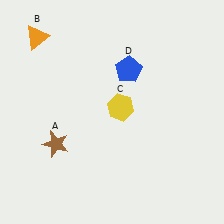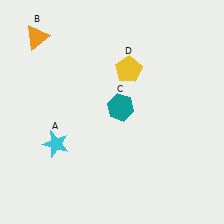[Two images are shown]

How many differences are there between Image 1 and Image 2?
There are 3 differences between the two images.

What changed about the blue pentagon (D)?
In Image 1, D is blue. In Image 2, it changed to yellow.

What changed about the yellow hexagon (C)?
In Image 1, C is yellow. In Image 2, it changed to teal.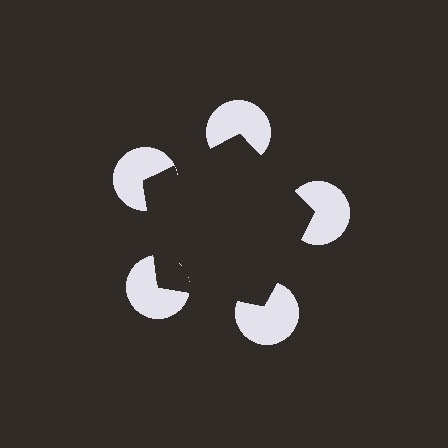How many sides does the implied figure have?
5 sides.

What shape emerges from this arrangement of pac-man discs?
An illusory pentagon — its edges are inferred from the aligned wedge cuts in the pac-man discs, not physically drawn.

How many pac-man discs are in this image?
There are 5 — one at each vertex of the illusory pentagon.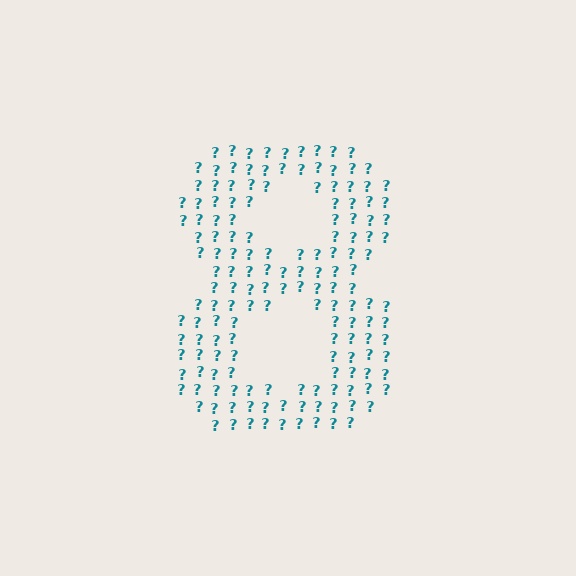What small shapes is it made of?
It is made of small question marks.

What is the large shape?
The large shape is the digit 8.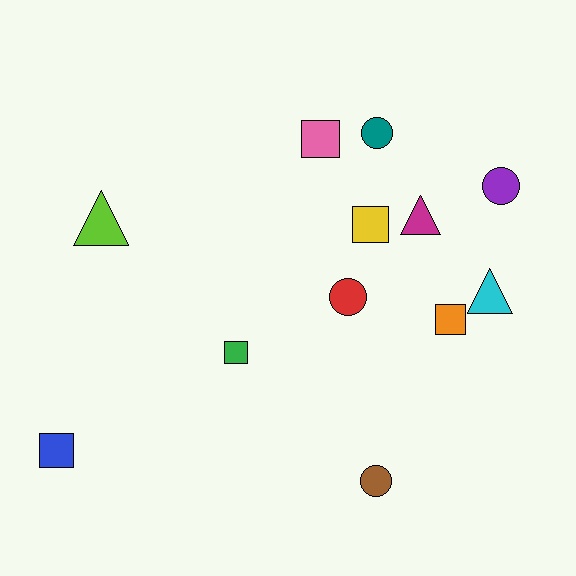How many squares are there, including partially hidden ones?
There are 5 squares.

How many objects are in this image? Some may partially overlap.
There are 12 objects.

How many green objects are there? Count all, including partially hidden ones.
There is 1 green object.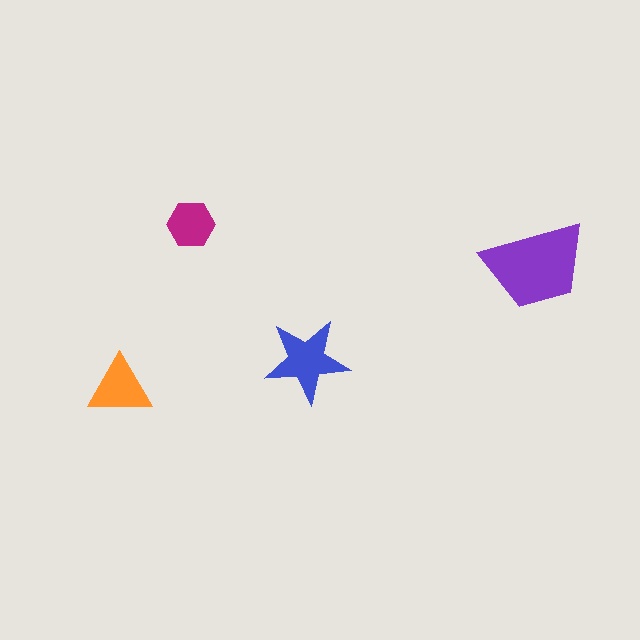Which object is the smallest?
The magenta hexagon.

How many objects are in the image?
There are 4 objects in the image.